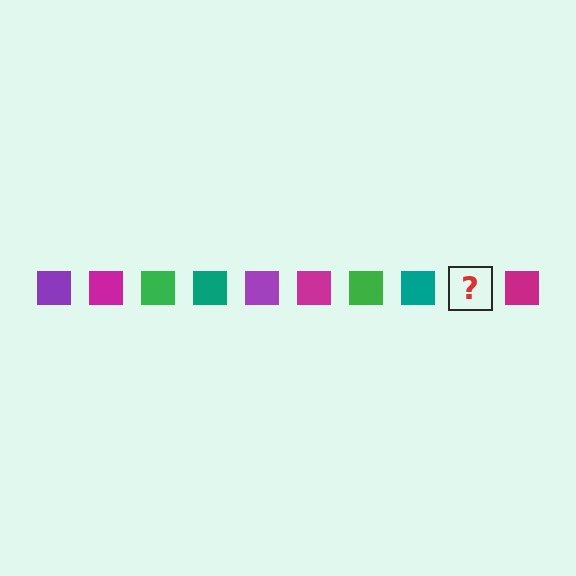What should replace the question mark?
The question mark should be replaced with a purple square.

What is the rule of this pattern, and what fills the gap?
The rule is that the pattern cycles through purple, magenta, green, teal squares. The gap should be filled with a purple square.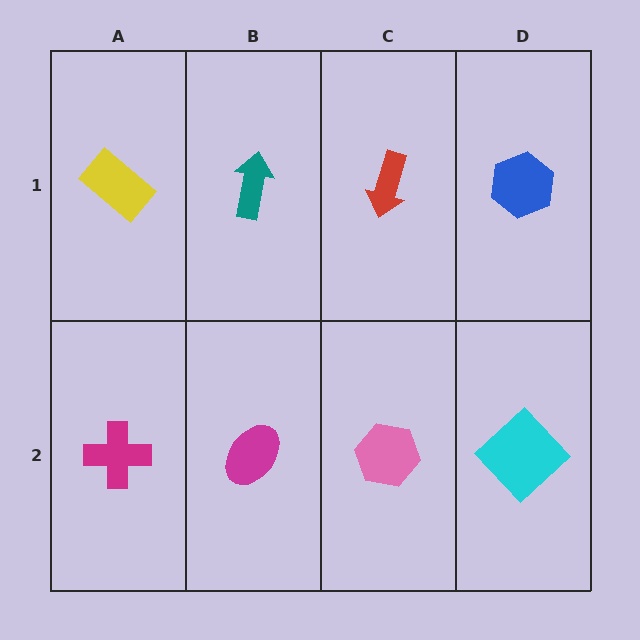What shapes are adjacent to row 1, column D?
A cyan diamond (row 2, column D), a red arrow (row 1, column C).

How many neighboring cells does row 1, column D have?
2.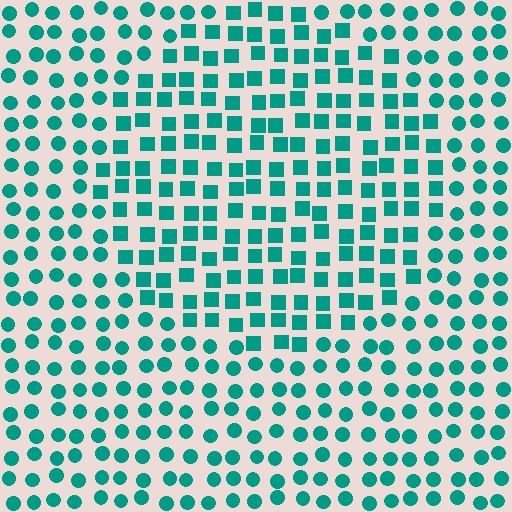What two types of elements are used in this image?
The image uses squares inside the circle region and circles outside it.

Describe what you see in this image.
The image is filled with small teal elements arranged in a uniform grid. A circle-shaped region contains squares, while the surrounding area contains circles. The boundary is defined purely by the change in element shape.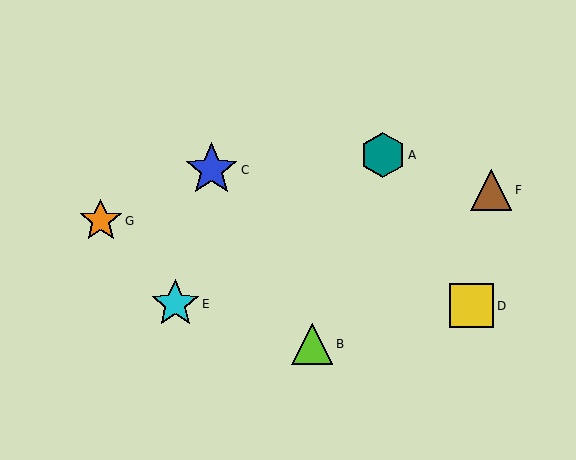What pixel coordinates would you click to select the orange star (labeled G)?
Click at (101, 221) to select the orange star G.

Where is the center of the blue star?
The center of the blue star is at (212, 170).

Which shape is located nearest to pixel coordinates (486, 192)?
The brown triangle (labeled F) at (491, 190) is nearest to that location.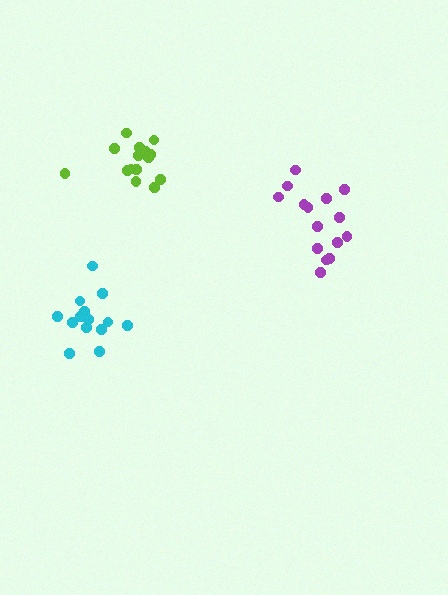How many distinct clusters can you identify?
There are 3 distinct clusters.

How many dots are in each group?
Group 1: 15 dots, Group 2: 14 dots, Group 3: 15 dots (44 total).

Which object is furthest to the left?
The cyan cluster is leftmost.